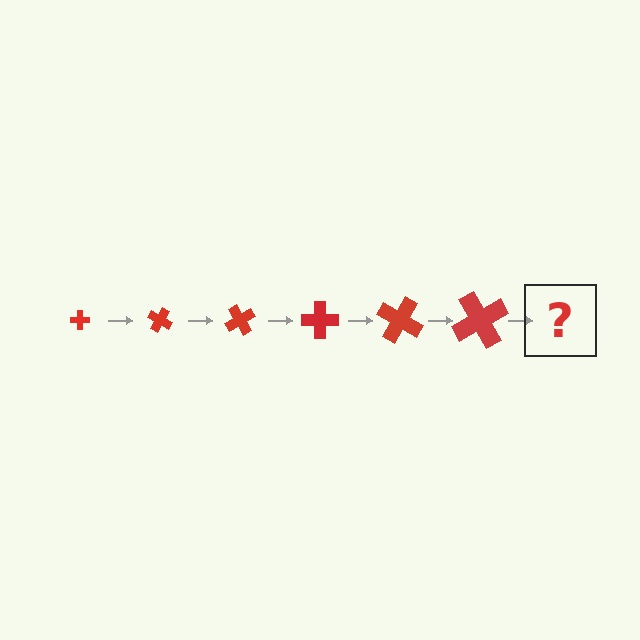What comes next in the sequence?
The next element should be a cross, larger than the previous one and rotated 180 degrees from the start.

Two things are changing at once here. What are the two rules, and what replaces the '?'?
The two rules are that the cross grows larger each step and it rotates 30 degrees each step. The '?' should be a cross, larger than the previous one and rotated 180 degrees from the start.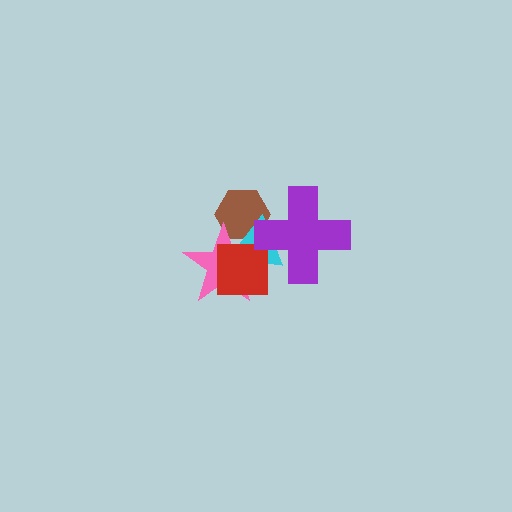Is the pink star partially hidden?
Yes, it is partially covered by another shape.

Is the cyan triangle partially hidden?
Yes, it is partially covered by another shape.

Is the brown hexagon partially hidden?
Yes, it is partially covered by another shape.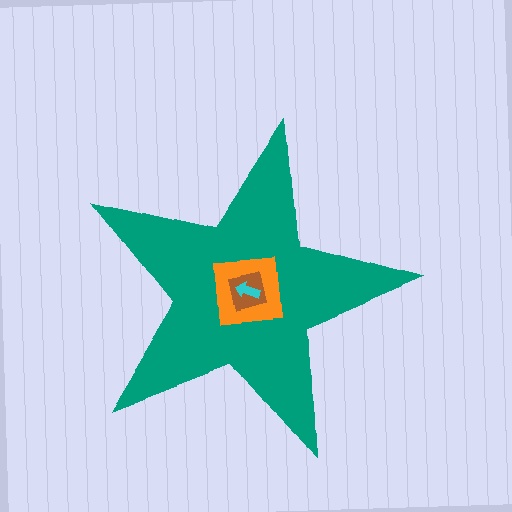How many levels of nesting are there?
4.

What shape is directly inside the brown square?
The cyan arrow.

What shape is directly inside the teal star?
The orange square.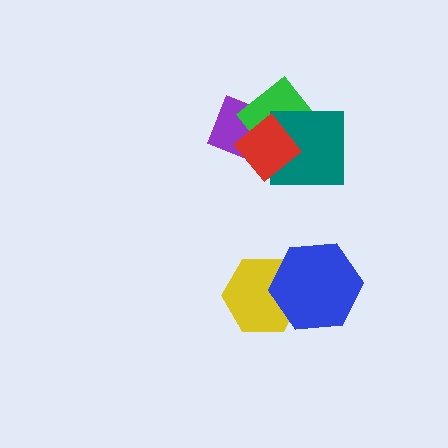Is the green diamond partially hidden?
Yes, it is partially covered by another shape.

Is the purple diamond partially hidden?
Yes, it is partially covered by another shape.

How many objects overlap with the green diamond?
3 objects overlap with the green diamond.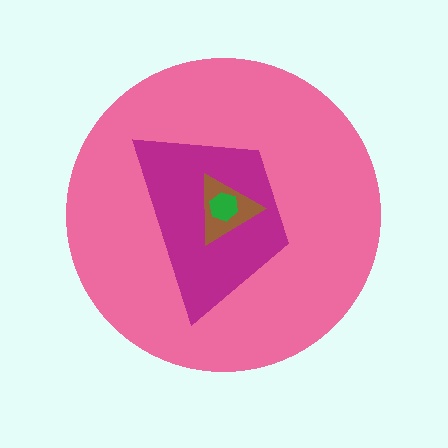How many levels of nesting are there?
4.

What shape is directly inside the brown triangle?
The green hexagon.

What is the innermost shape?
The green hexagon.